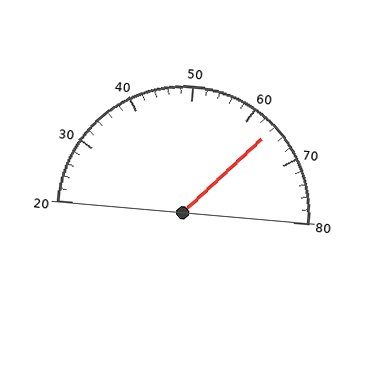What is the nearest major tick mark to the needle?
The nearest major tick mark is 60.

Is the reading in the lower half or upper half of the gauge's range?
The reading is in the upper half of the range (20 to 80).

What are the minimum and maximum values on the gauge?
The gauge ranges from 20 to 80.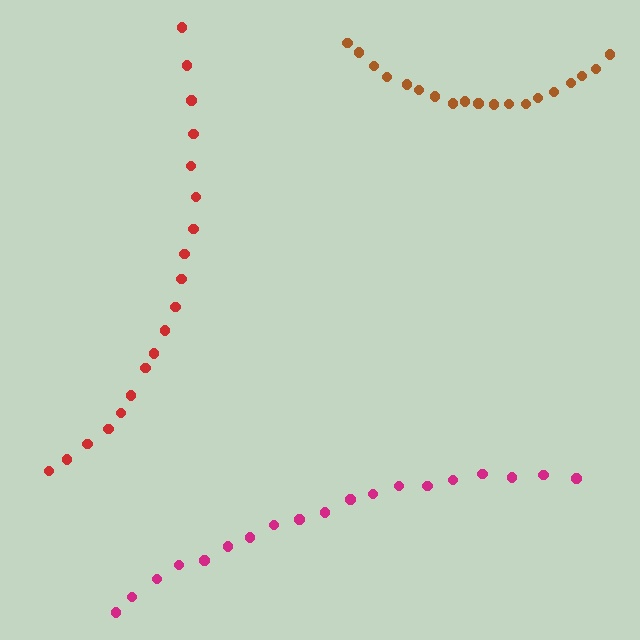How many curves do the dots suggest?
There are 3 distinct paths.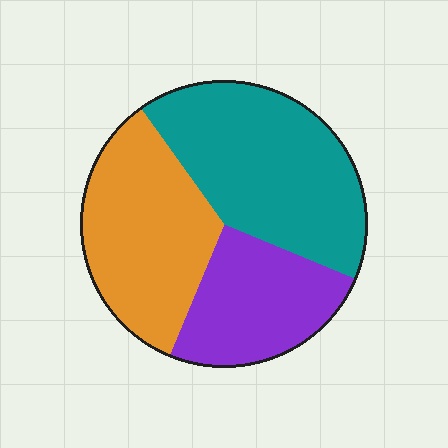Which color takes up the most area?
Teal, at roughly 40%.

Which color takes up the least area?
Purple, at roughly 25%.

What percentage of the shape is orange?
Orange covers 34% of the shape.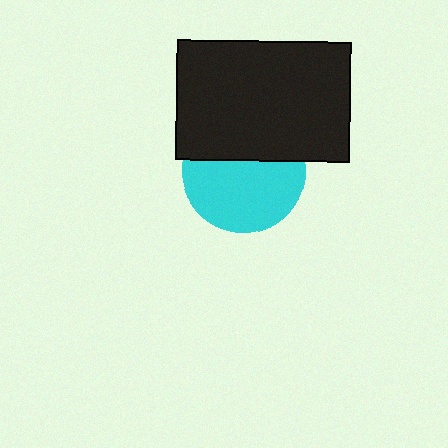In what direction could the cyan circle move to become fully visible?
The cyan circle could move down. That would shift it out from behind the black rectangle entirely.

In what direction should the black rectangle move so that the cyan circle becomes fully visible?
The black rectangle should move up. That is the shortest direction to clear the overlap and leave the cyan circle fully visible.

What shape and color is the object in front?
The object in front is a black rectangle.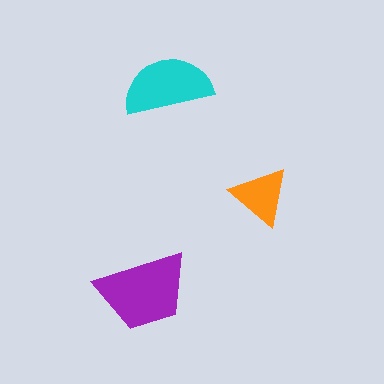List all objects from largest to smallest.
The purple trapezoid, the cyan semicircle, the orange triangle.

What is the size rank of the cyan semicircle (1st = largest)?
2nd.